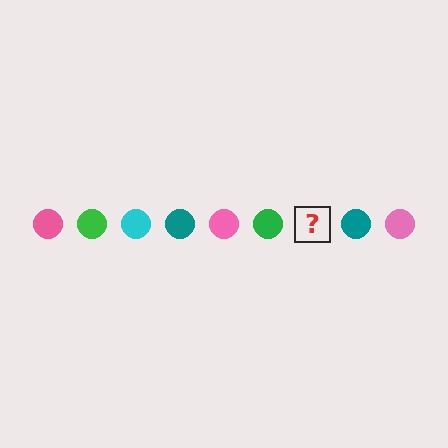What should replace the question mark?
The question mark should be replaced with a cyan circle.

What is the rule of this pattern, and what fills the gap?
The rule is that the pattern cycles through pink, green, cyan, teal circles. The gap should be filled with a cyan circle.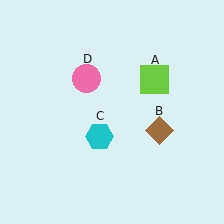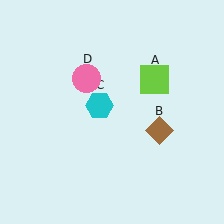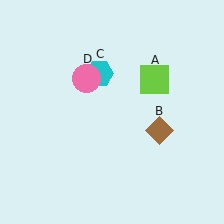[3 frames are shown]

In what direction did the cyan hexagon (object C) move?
The cyan hexagon (object C) moved up.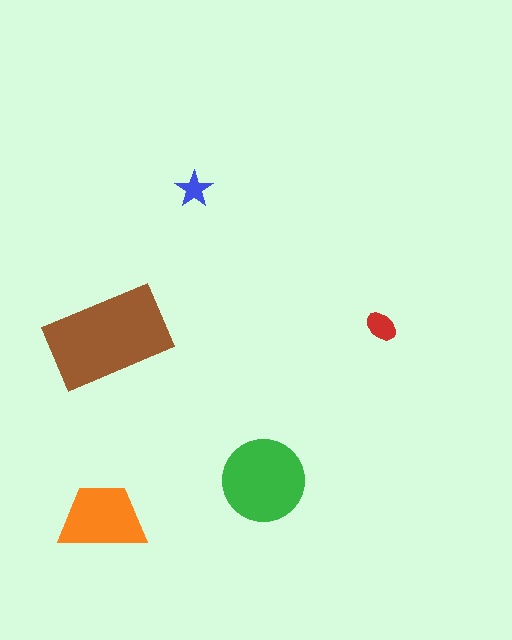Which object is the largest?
The brown rectangle.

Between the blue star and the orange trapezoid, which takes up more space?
The orange trapezoid.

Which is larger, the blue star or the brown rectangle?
The brown rectangle.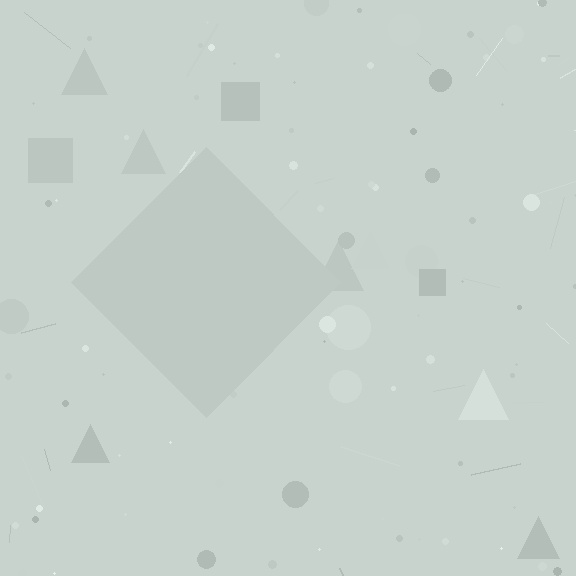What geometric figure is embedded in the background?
A diamond is embedded in the background.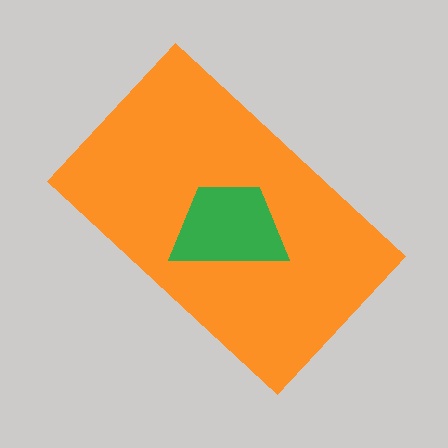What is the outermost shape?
The orange rectangle.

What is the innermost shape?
The green trapezoid.